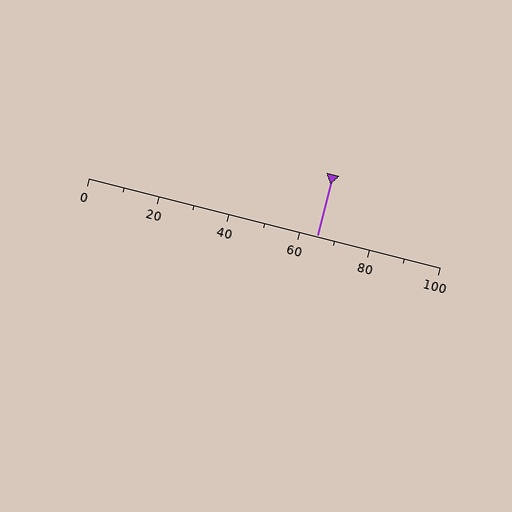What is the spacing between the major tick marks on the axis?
The major ticks are spaced 20 apart.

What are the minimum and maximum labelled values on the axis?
The axis runs from 0 to 100.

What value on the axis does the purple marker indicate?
The marker indicates approximately 65.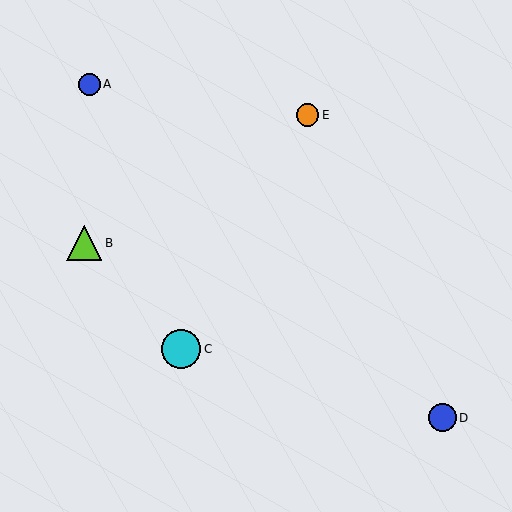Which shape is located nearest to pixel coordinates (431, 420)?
The blue circle (labeled D) at (442, 418) is nearest to that location.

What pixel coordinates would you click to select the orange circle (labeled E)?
Click at (307, 115) to select the orange circle E.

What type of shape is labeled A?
Shape A is a blue circle.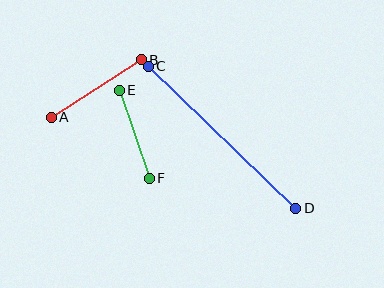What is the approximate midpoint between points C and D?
The midpoint is at approximately (222, 137) pixels.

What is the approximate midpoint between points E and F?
The midpoint is at approximately (134, 134) pixels.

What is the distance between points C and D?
The distance is approximately 204 pixels.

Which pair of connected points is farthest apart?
Points C and D are farthest apart.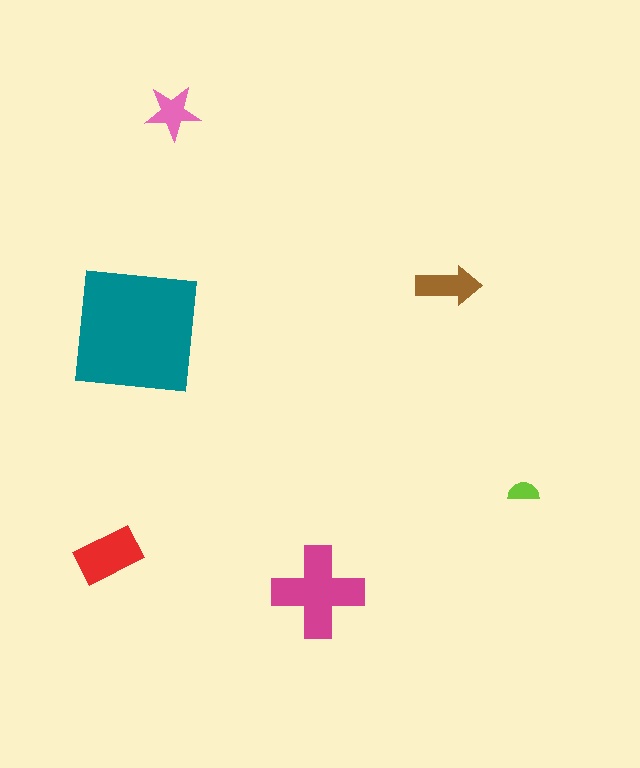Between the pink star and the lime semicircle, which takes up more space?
The pink star.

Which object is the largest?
The teal square.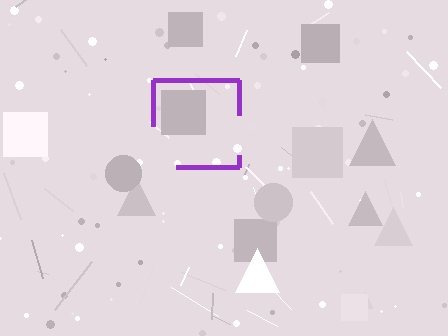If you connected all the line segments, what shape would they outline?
They would outline a square.